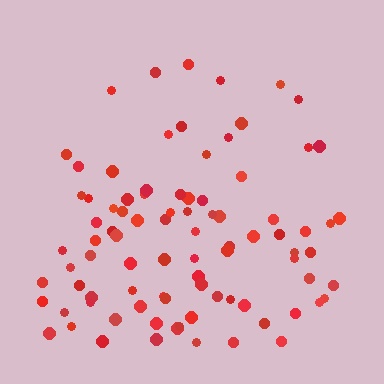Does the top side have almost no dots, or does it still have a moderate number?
Still a moderate number, just noticeably fewer than the bottom.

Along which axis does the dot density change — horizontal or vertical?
Vertical.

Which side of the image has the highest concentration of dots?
The bottom.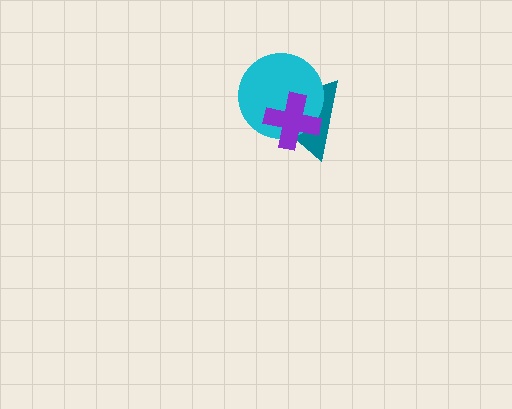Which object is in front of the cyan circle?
The purple cross is in front of the cyan circle.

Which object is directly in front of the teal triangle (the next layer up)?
The cyan circle is directly in front of the teal triangle.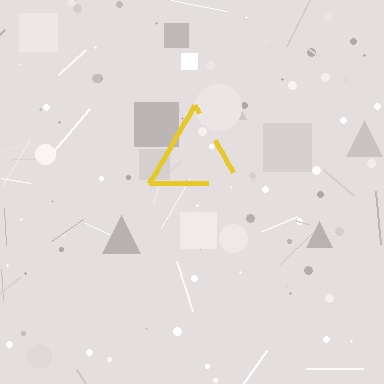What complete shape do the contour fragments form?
The contour fragments form a triangle.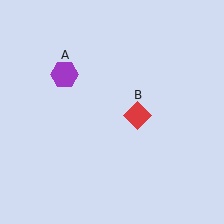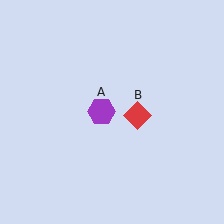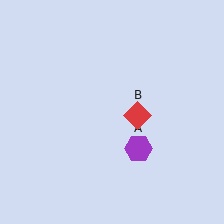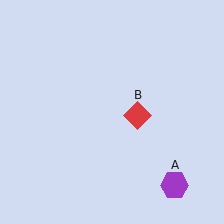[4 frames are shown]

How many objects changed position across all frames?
1 object changed position: purple hexagon (object A).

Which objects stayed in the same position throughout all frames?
Red diamond (object B) remained stationary.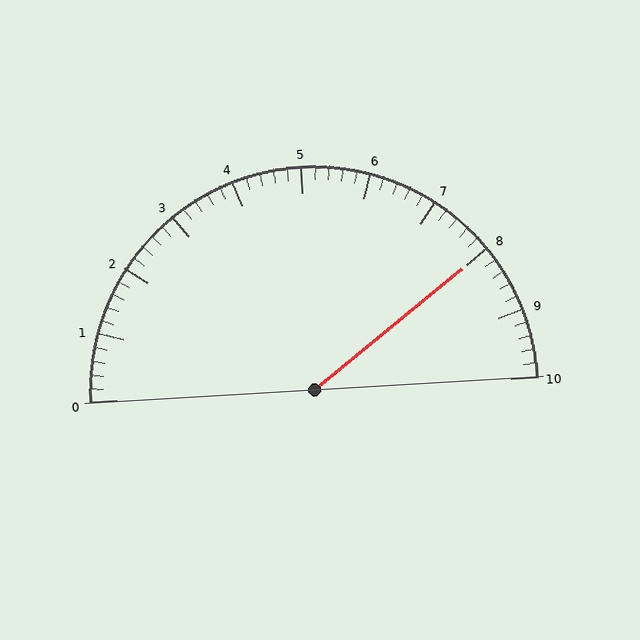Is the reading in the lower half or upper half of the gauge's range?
The reading is in the upper half of the range (0 to 10).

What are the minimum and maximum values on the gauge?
The gauge ranges from 0 to 10.